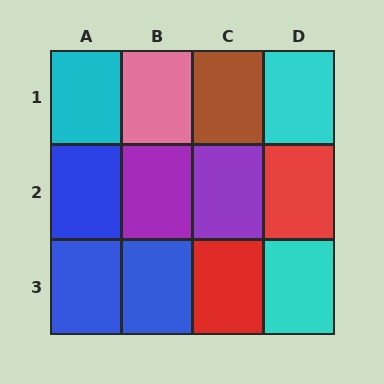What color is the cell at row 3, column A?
Blue.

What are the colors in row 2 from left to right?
Blue, purple, purple, red.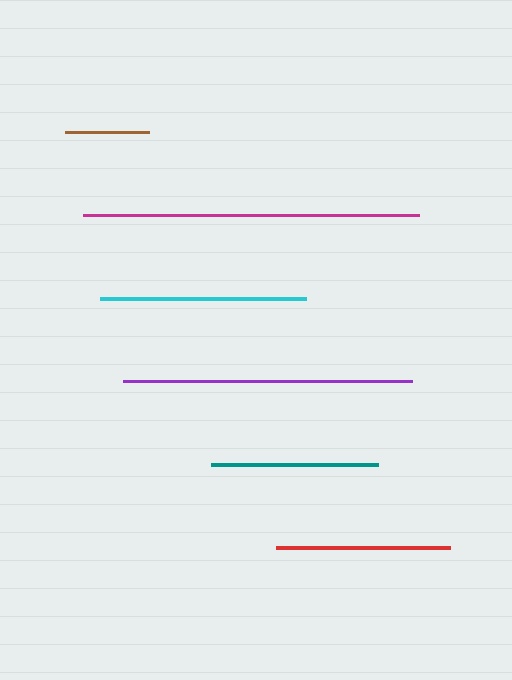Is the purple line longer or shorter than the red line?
The purple line is longer than the red line.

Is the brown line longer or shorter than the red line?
The red line is longer than the brown line.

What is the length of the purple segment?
The purple segment is approximately 289 pixels long.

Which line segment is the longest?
The magenta line is the longest at approximately 337 pixels.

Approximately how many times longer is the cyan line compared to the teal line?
The cyan line is approximately 1.2 times the length of the teal line.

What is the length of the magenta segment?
The magenta segment is approximately 337 pixels long.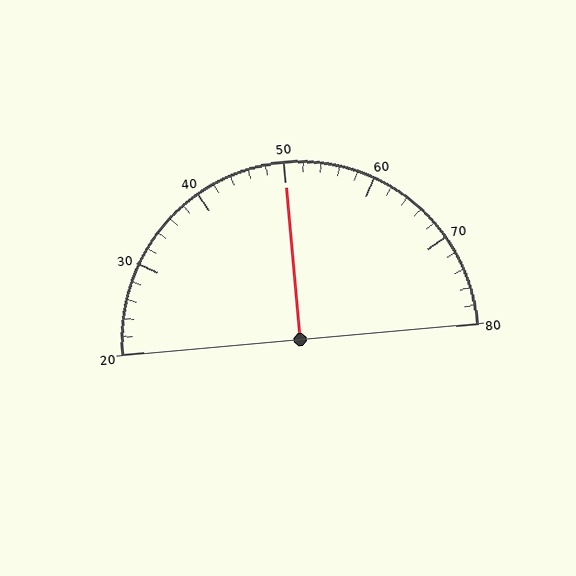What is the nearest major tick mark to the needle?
The nearest major tick mark is 50.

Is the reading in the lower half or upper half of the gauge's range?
The reading is in the upper half of the range (20 to 80).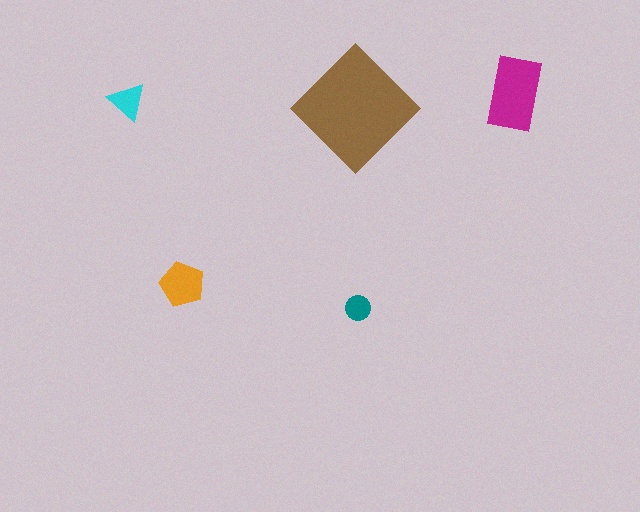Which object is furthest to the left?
The cyan triangle is leftmost.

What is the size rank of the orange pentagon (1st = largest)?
3rd.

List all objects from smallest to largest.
The teal circle, the cyan triangle, the orange pentagon, the magenta rectangle, the brown diamond.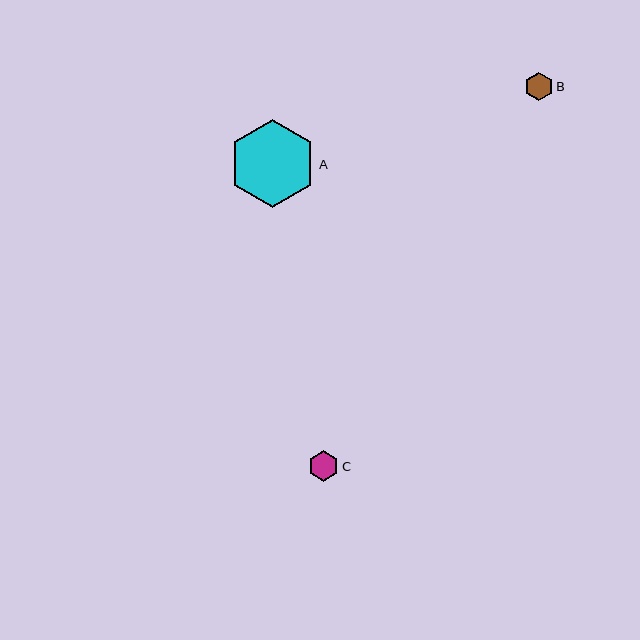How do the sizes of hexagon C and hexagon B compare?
Hexagon C and hexagon B are approximately the same size.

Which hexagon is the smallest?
Hexagon B is the smallest with a size of approximately 29 pixels.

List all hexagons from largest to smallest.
From largest to smallest: A, C, B.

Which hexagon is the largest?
Hexagon A is the largest with a size of approximately 88 pixels.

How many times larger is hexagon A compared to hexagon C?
Hexagon A is approximately 2.9 times the size of hexagon C.